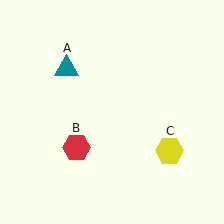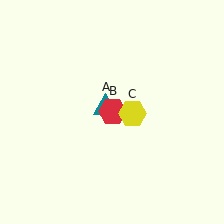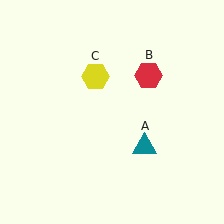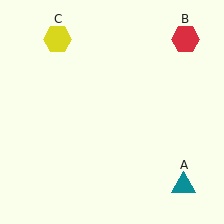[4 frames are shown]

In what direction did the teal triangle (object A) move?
The teal triangle (object A) moved down and to the right.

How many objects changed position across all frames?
3 objects changed position: teal triangle (object A), red hexagon (object B), yellow hexagon (object C).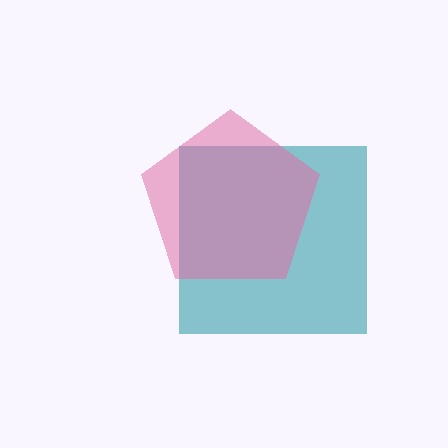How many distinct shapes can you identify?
There are 2 distinct shapes: a teal square, a pink pentagon.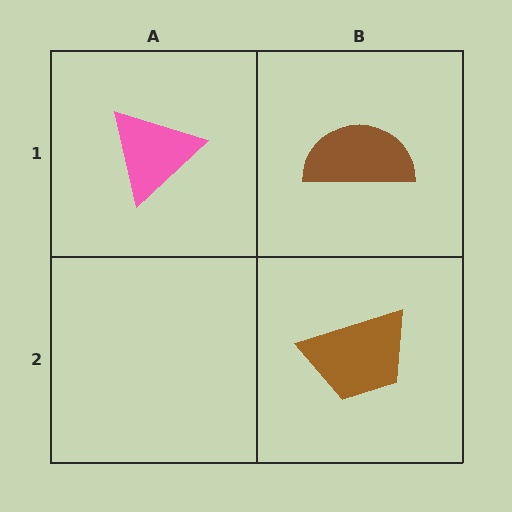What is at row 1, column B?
A brown semicircle.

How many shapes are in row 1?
2 shapes.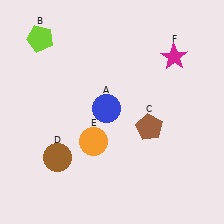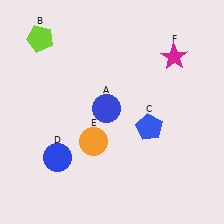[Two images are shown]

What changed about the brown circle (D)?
In Image 1, D is brown. In Image 2, it changed to blue.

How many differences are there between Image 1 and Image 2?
There are 2 differences between the two images.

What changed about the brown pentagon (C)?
In Image 1, C is brown. In Image 2, it changed to blue.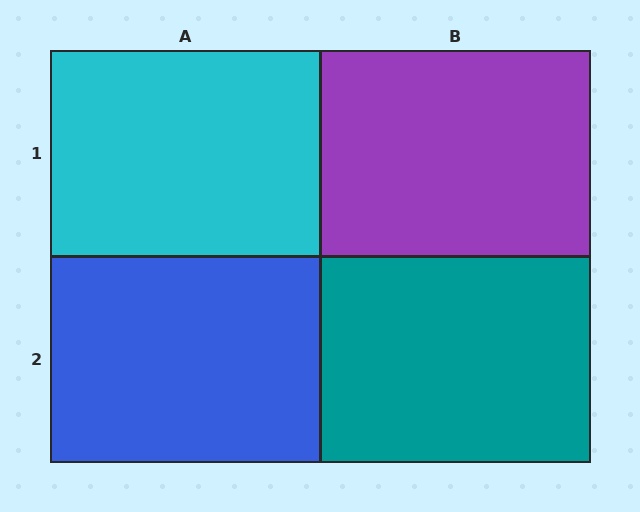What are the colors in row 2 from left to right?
Blue, teal.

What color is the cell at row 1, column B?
Purple.